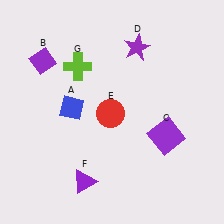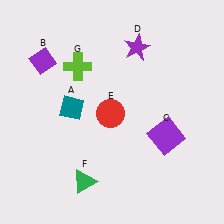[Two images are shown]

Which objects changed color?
A changed from blue to teal. F changed from purple to green.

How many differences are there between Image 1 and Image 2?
There are 2 differences between the two images.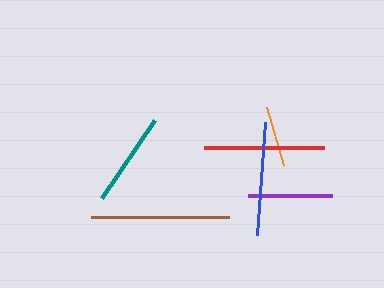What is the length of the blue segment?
The blue segment is approximately 113 pixels long.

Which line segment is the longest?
The brown line is the longest at approximately 137 pixels.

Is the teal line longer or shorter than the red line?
The red line is longer than the teal line.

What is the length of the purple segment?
The purple segment is approximately 84 pixels long.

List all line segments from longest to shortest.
From longest to shortest: brown, red, blue, teal, purple, orange.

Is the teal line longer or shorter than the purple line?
The teal line is longer than the purple line.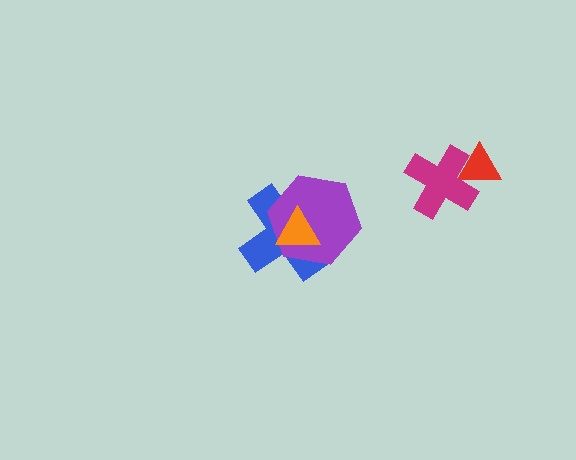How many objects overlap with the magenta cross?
1 object overlaps with the magenta cross.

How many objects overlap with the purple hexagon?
2 objects overlap with the purple hexagon.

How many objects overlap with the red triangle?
1 object overlaps with the red triangle.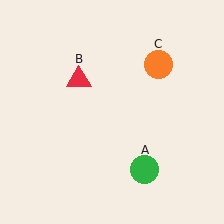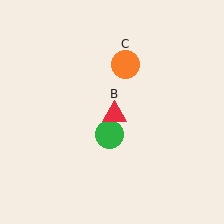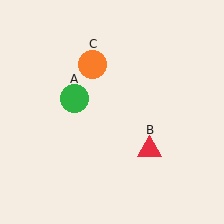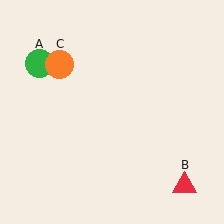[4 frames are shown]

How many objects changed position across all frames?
3 objects changed position: green circle (object A), red triangle (object B), orange circle (object C).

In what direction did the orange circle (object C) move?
The orange circle (object C) moved left.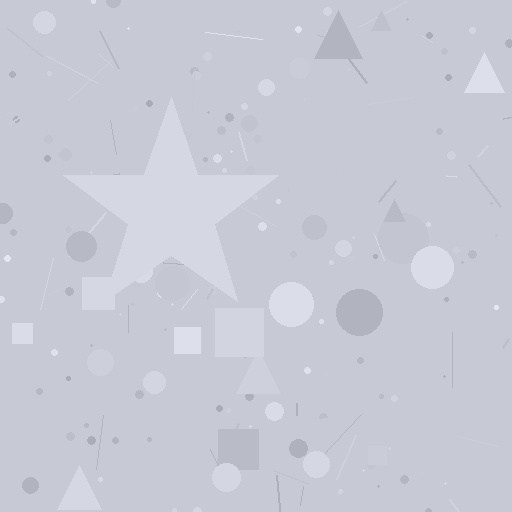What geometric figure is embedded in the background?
A star is embedded in the background.